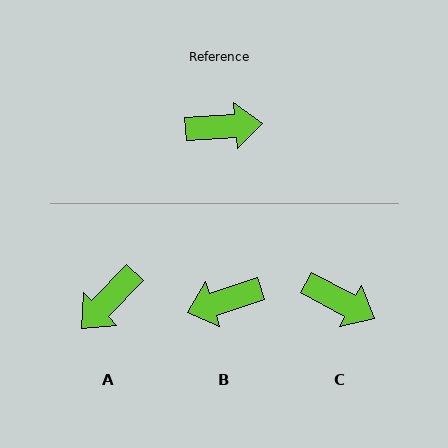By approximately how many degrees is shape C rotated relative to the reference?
Approximately 32 degrees clockwise.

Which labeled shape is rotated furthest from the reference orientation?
B, about 166 degrees away.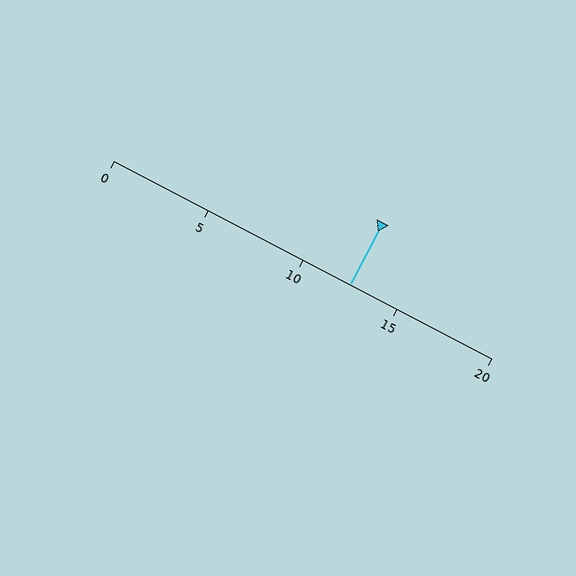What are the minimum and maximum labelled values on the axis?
The axis runs from 0 to 20.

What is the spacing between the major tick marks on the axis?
The major ticks are spaced 5 apart.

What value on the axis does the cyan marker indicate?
The marker indicates approximately 12.5.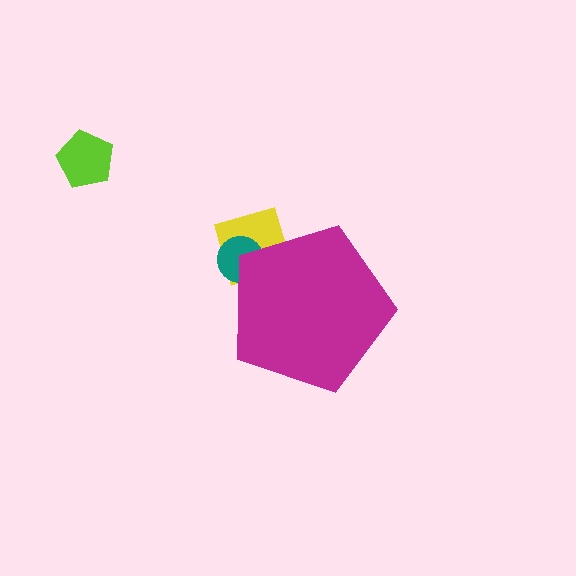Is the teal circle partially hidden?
Yes, the teal circle is partially hidden behind the magenta pentagon.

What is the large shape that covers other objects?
A magenta pentagon.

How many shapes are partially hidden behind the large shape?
2 shapes are partially hidden.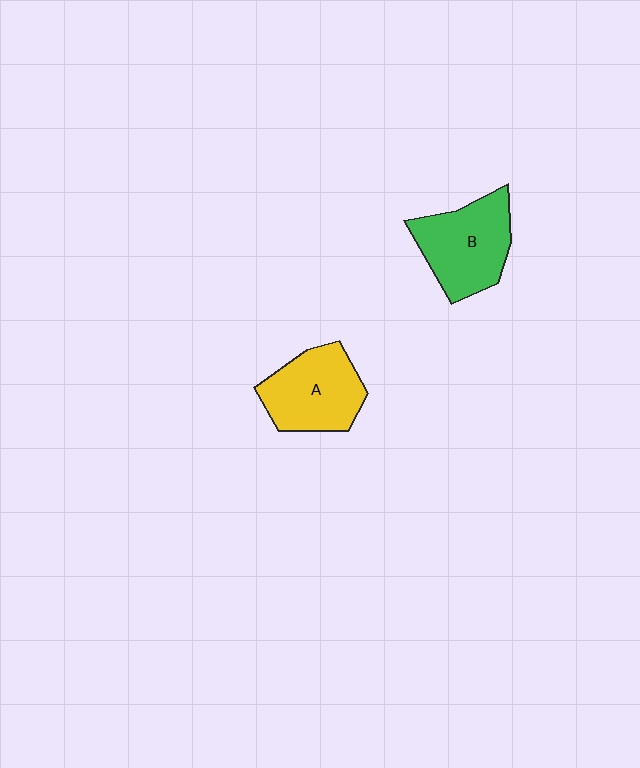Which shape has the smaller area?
Shape A (yellow).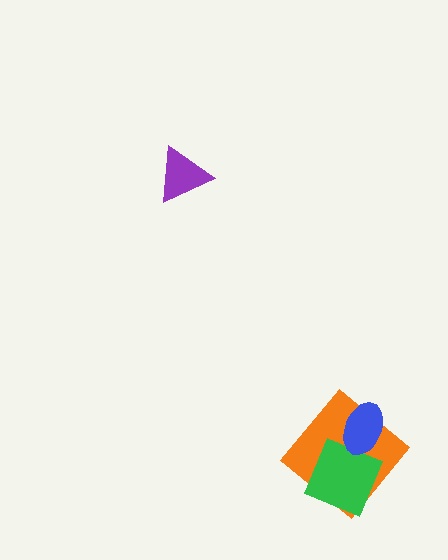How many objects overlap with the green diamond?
2 objects overlap with the green diamond.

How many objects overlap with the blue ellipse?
2 objects overlap with the blue ellipse.